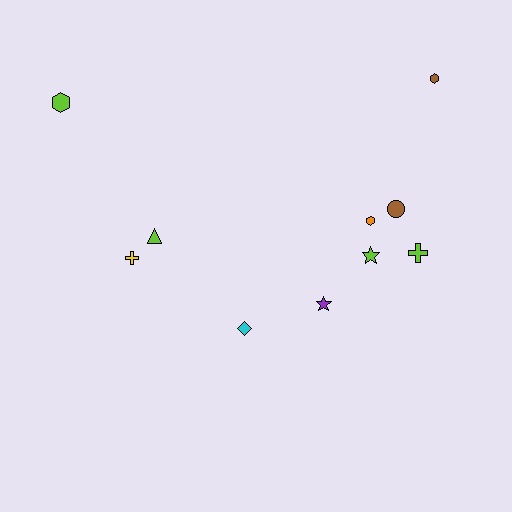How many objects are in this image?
There are 10 objects.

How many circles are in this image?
There is 1 circle.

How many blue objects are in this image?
There are no blue objects.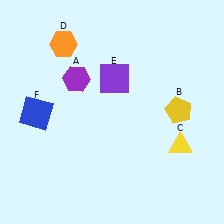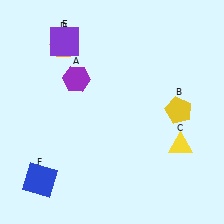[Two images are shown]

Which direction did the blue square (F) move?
The blue square (F) moved down.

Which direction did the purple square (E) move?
The purple square (E) moved left.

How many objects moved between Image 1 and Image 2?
2 objects moved between the two images.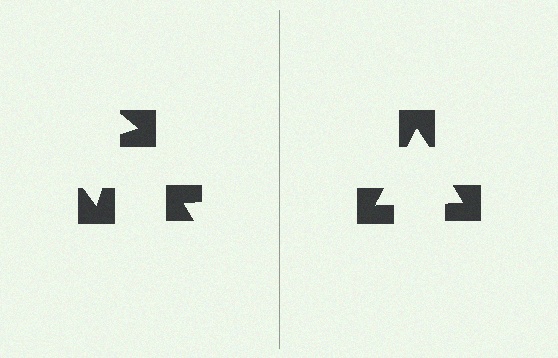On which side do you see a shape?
An illusory triangle appears on the right side. On the left side the wedge cuts are rotated, so no coherent shape forms.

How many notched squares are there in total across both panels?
6 — 3 on each side.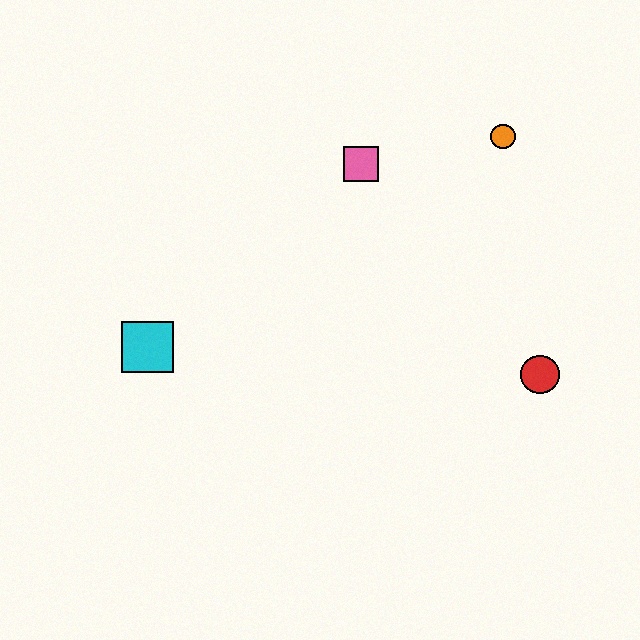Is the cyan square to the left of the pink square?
Yes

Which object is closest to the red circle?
The orange circle is closest to the red circle.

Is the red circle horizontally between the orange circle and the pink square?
No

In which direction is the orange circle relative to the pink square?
The orange circle is to the right of the pink square.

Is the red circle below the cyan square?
Yes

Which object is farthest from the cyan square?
The orange circle is farthest from the cyan square.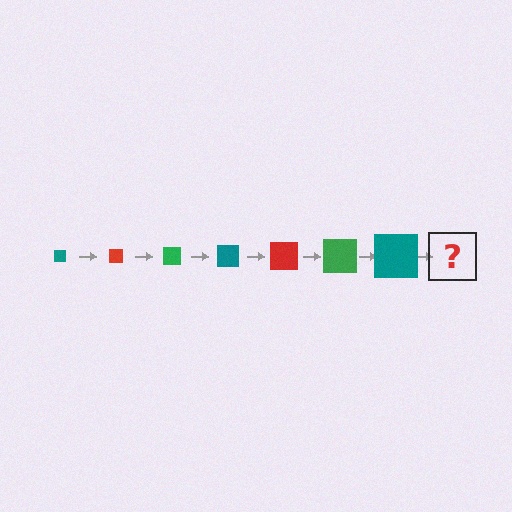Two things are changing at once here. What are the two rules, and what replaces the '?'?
The two rules are that the square grows larger each step and the color cycles through teal, red, and green. The '?' should be a red square, larger than the previous one.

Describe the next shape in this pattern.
It should be a red square, larger than the previous one.